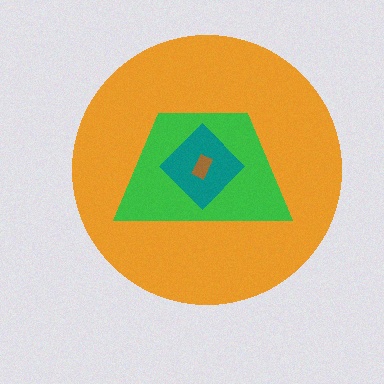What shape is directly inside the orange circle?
The green trapezoid.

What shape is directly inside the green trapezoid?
The teal diamond.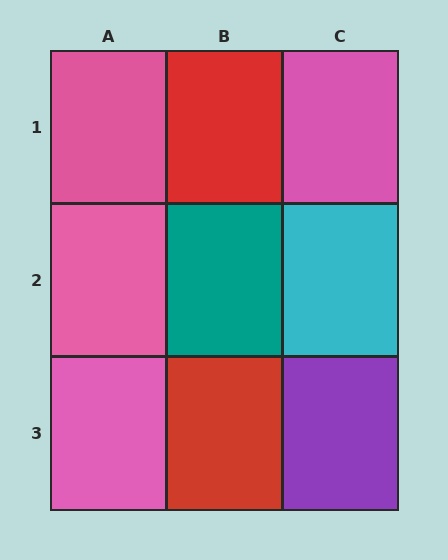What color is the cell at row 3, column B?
Red.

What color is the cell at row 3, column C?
Purple.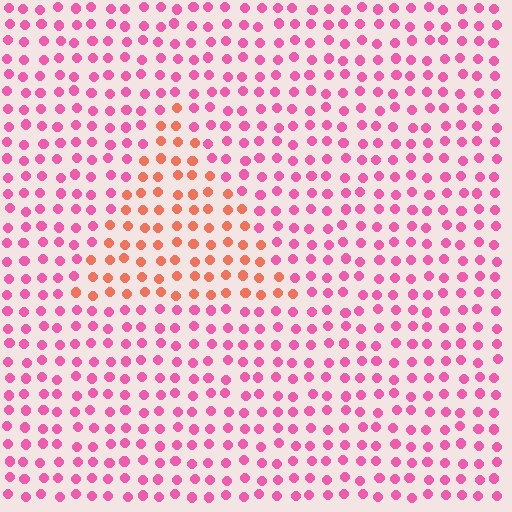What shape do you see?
I see a triangle.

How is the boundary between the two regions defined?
The boundary is defined purely by a slight shift in hue (about 43 degrees). Spacing, size, and orientation are identical on both sides.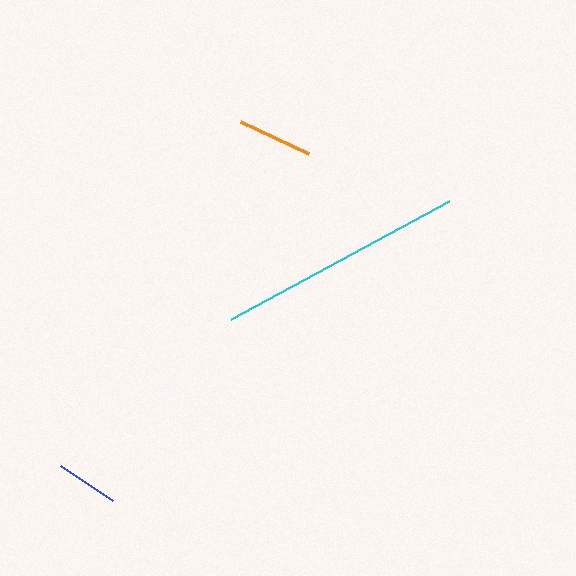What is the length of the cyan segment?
The cyan segment is approximately 248 pixels long.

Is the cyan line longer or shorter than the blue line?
The cyan line is longer than the blue line.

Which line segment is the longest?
The cyan line is the longest at approximately 248 pixels.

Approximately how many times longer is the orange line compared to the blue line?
The orange line is approximately 1.2 times the length of the blue line.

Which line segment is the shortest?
The blue line is the shortest at approximately 63 pixels.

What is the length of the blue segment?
The blue segment is approximately 63 pixels long.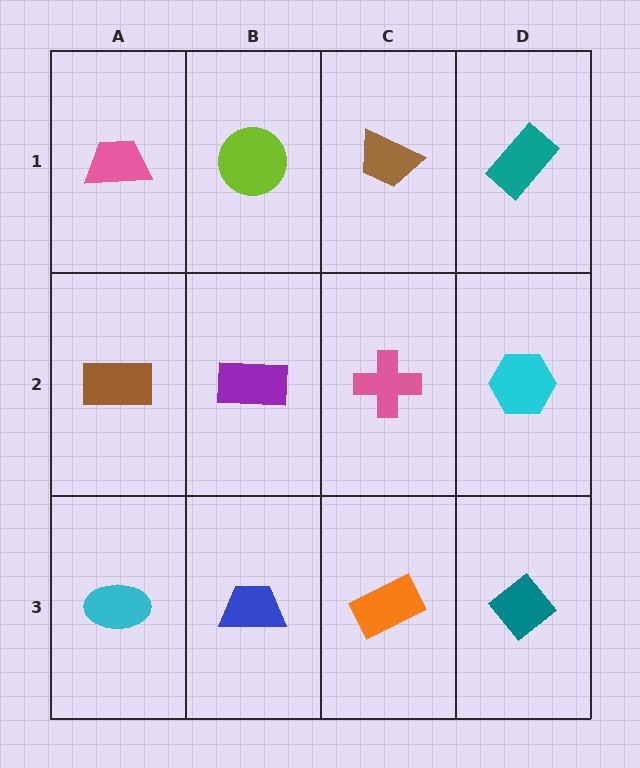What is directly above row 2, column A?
A pink trapezoid.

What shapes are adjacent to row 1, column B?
A purple rectangle (row 2, column B), a pink trapezoid (row 1, column A), a brown trapezoid (row 1, column C).